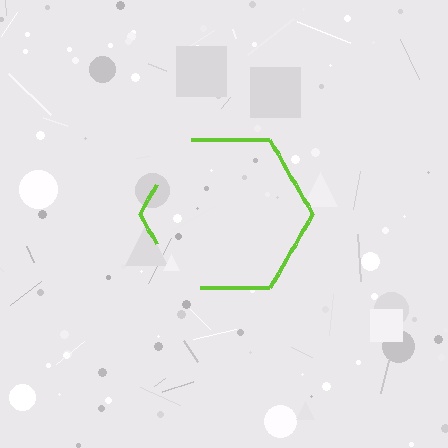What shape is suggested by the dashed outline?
The dashed outline suggests a hexagon.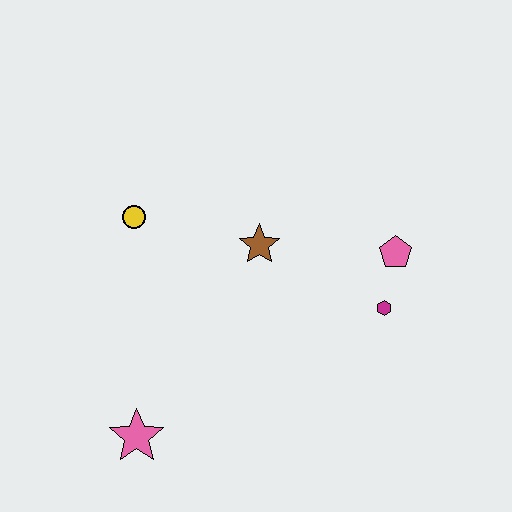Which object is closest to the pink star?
The yellow circle is closest to the pink star.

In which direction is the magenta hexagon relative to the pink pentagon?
The magenta hexagon is below the pink pentagon.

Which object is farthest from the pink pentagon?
The pink star is farthest from the pink pentagon.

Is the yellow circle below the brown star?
No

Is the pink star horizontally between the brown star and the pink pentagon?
No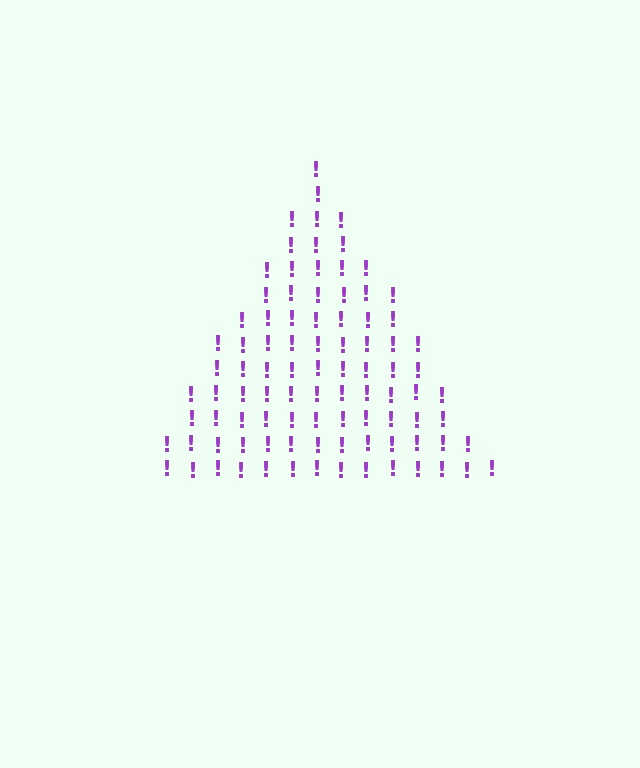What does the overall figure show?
The overall figure shows a triangle.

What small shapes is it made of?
It is made of small exclamation marks.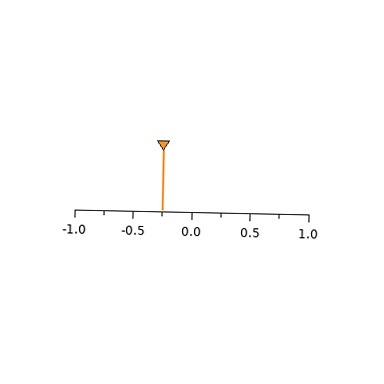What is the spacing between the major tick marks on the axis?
The major ticks are spaced 0.5 apart.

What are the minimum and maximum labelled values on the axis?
The axis runs from -1.0 to 1.0.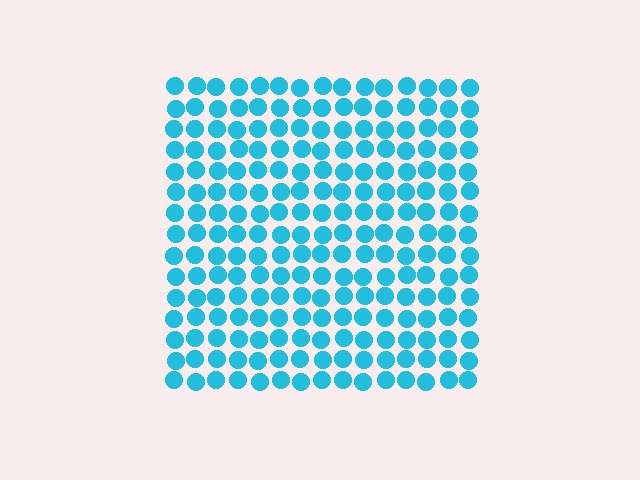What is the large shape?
The large shape is a square.